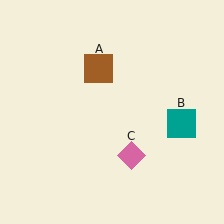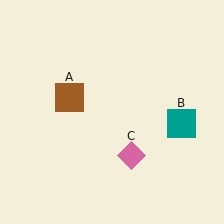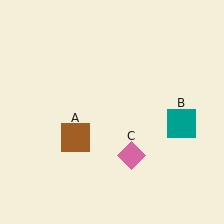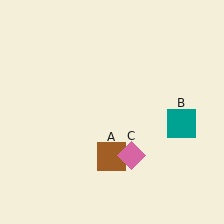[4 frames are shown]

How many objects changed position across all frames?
1 object changed position: brown square (object A).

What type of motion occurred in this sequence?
The brown square (object A) rotated counterclockwise around the center of the scene.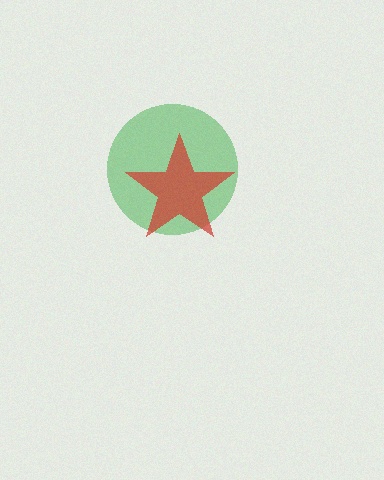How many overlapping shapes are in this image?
There are 2 overlapping shapes in the image.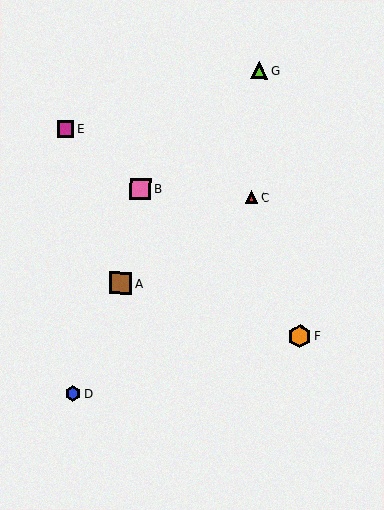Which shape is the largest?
The orange hexagon (labeled F) is the largest.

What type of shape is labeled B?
Shape B is a pink square.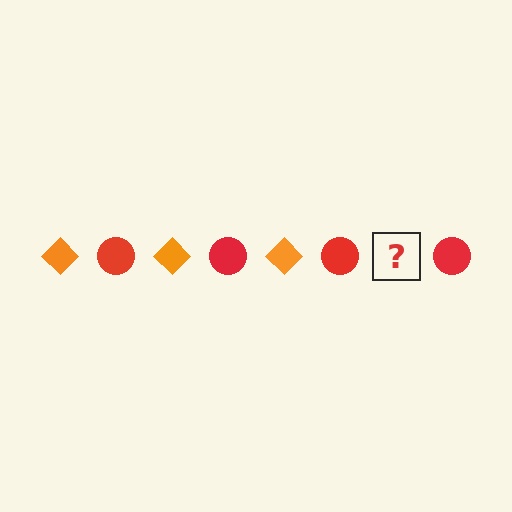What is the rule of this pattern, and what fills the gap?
The rule is that the pattern alternates between orange diamond and red circle. The gap should be filled with an orange diamond.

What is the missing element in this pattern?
The missing element is an orange diamond.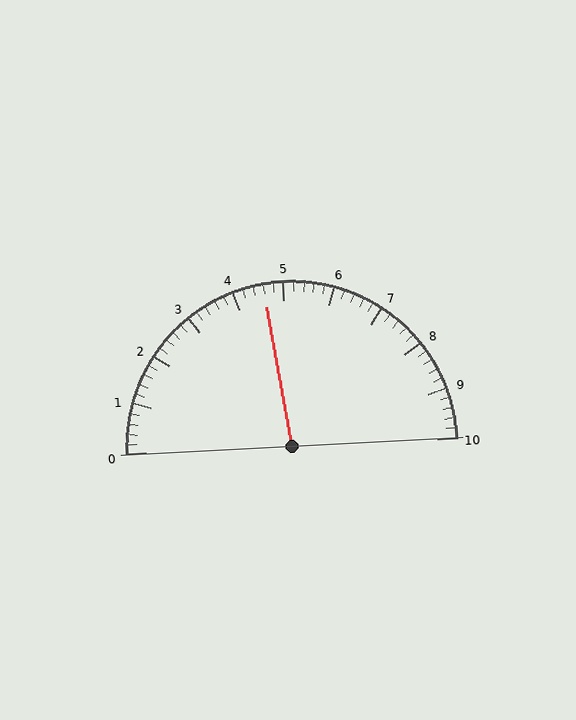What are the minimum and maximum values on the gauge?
The gauge ranges from 0 to 10.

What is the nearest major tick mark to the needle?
The nearest major tick mark is 5.